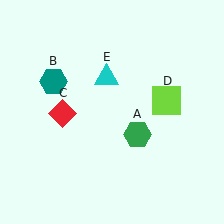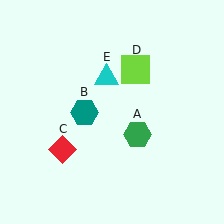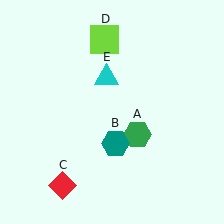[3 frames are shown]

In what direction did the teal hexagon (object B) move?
The teal hexagon (object B) moved down and to the right.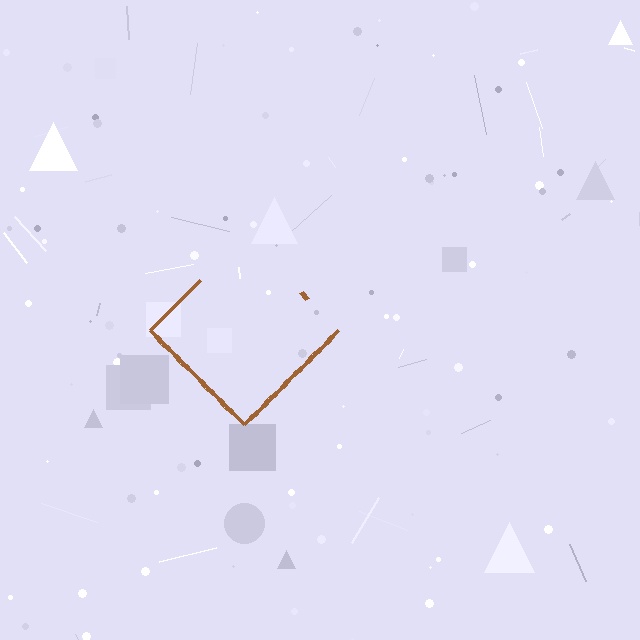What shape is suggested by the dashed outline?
The dashed outline suggests a diamond.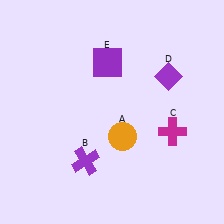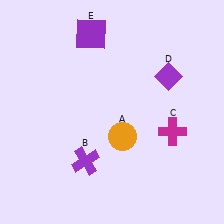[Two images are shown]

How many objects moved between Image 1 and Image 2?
1 object moved between the two images.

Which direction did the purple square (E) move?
The purple square (E) moved up.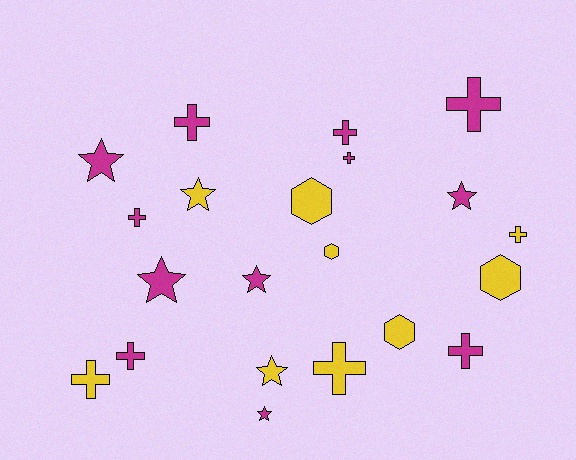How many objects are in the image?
There are 21 objects.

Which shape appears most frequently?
Cross, with 10 objects.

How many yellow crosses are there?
There are 3 yellow crosses.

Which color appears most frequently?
Magenta, with 12 objects.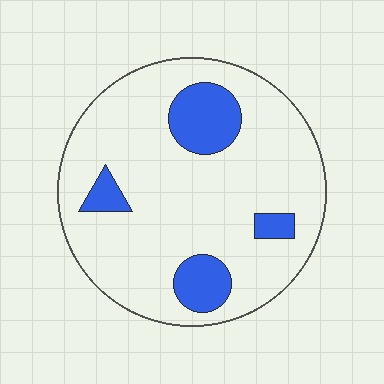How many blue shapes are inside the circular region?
4.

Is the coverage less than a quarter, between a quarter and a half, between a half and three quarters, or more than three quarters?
Less than a quarter.